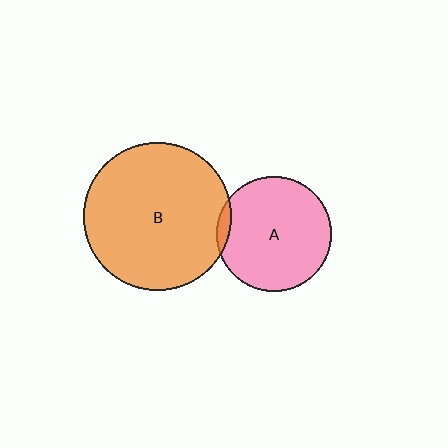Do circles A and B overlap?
Yes.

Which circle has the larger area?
Circle B (orange).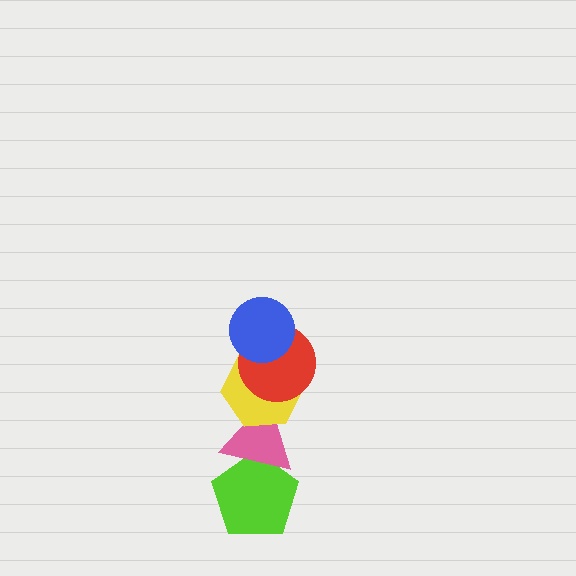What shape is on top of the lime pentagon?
The pink triangle is on top of the lime pentagon.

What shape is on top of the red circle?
The blue circle is on top of the red circle.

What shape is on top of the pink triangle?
The yellow hexagon is on top of the pink triangle.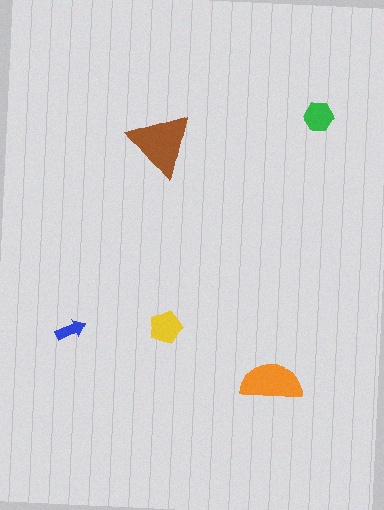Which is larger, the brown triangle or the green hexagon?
The brown triangle.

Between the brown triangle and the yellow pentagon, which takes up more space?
The brown triangle.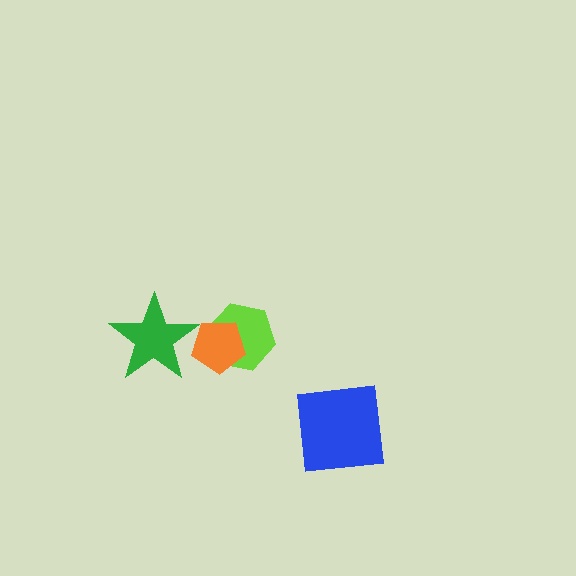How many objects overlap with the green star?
1 object overlaps with the green star.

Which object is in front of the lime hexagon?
The orange pentagon is in front of the lime hexagon.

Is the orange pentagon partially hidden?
Yes, it is partially covered by another shape.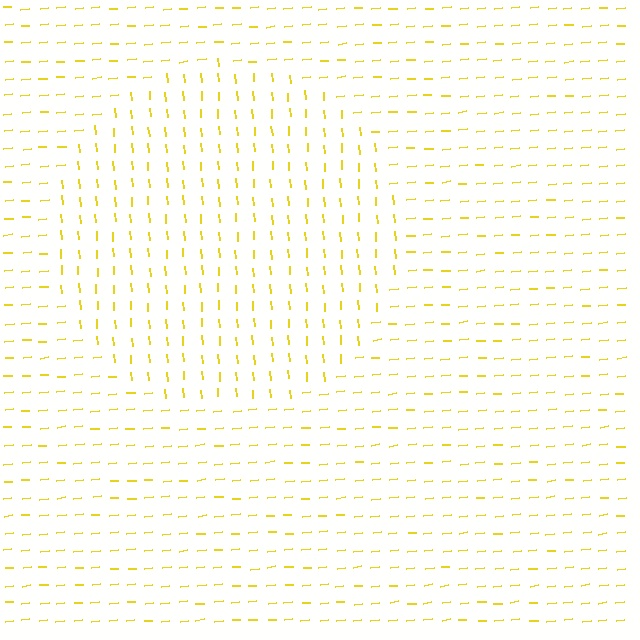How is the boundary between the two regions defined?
The boundary is defined purely by a change in line orientation (approximately 89 degrees difference). All lines are the same color and thickness.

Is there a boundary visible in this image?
Yes, there is a texture boundary formed by a change in line orientation.